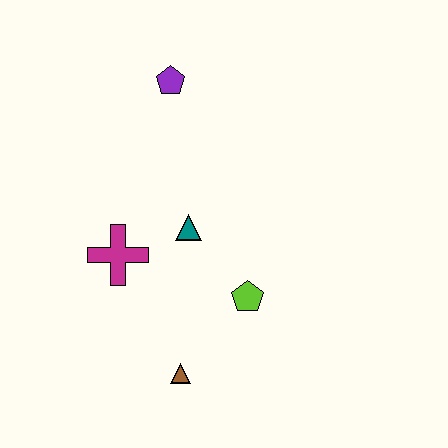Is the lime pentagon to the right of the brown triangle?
Yes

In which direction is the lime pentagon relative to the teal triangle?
The lime pentagon is below the teal triangle.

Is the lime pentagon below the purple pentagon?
Yes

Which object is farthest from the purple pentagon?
The brown triangle is farthest from the purple pentagon.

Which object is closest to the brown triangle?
The lime pentagon is closest to the brown triangle.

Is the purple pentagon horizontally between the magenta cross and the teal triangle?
Yes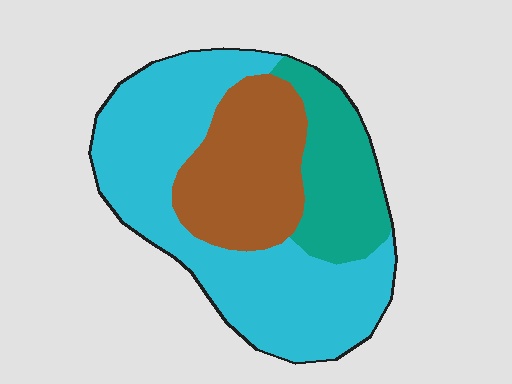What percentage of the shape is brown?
Brown takes up about one quarter (1/4) of the shape.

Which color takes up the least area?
Teal, at roughly 20%.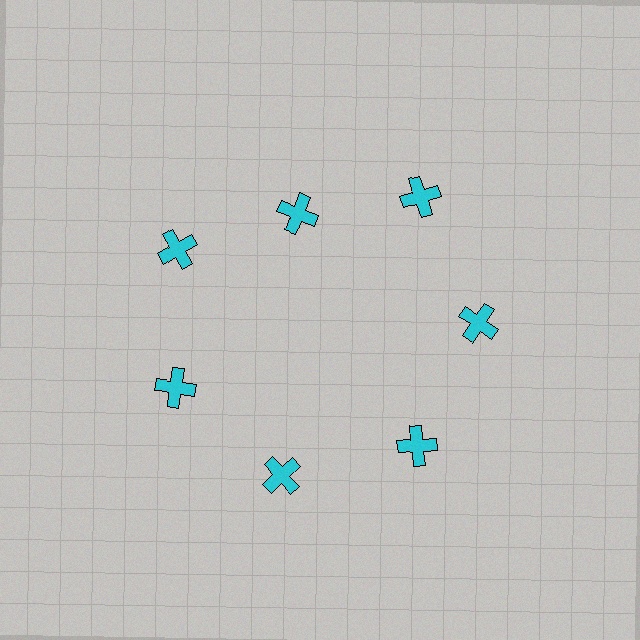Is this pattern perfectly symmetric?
No. The 7 cyan crosses are arranged in a ring, but one element near the 12 o'clock position is pulled inward toward the center, breaking the 7-fold rotational symmetry.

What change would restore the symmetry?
The symmetry would be restored by moving it outward, back onto the ring so that all 7 crosses sit at equal angles and equal distance from the center.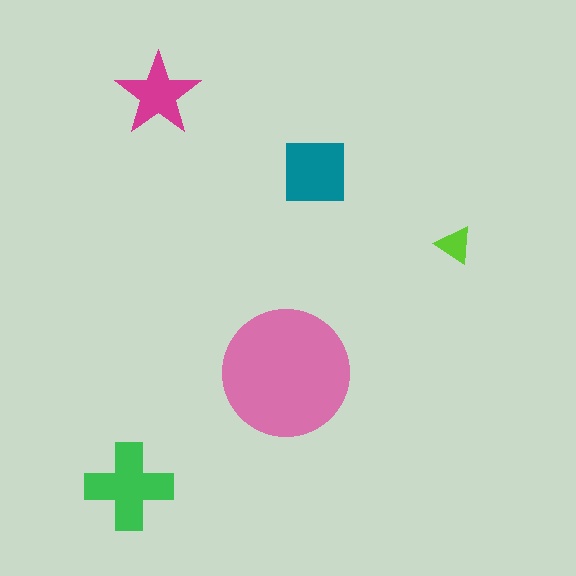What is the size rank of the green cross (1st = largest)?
2nd.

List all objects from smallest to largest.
The lime triangle, the magenta star, the teal square, the green cross, the pink circle.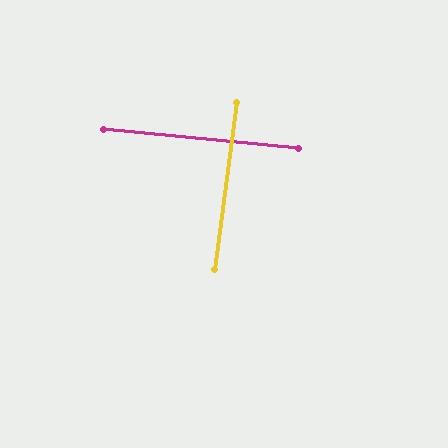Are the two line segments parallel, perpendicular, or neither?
Perpendicular — they meet at approximately 88°.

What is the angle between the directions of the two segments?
Approximately 88 degrees.